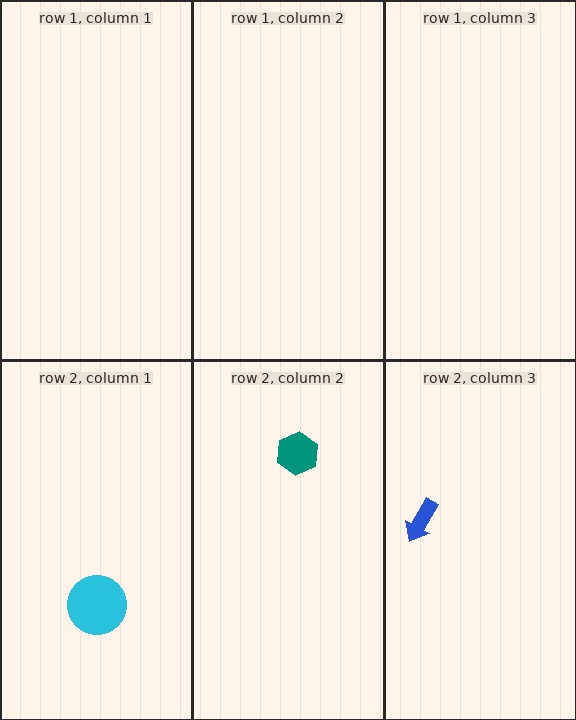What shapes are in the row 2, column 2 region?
The teal hexagon.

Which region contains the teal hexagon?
The row 2, column 2 region.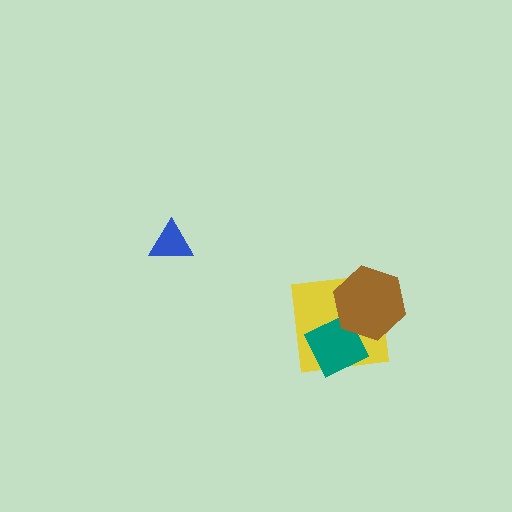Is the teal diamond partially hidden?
Yes, it is partially covered by another shape.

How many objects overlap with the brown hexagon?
2 objects overlap with the brown hexagon.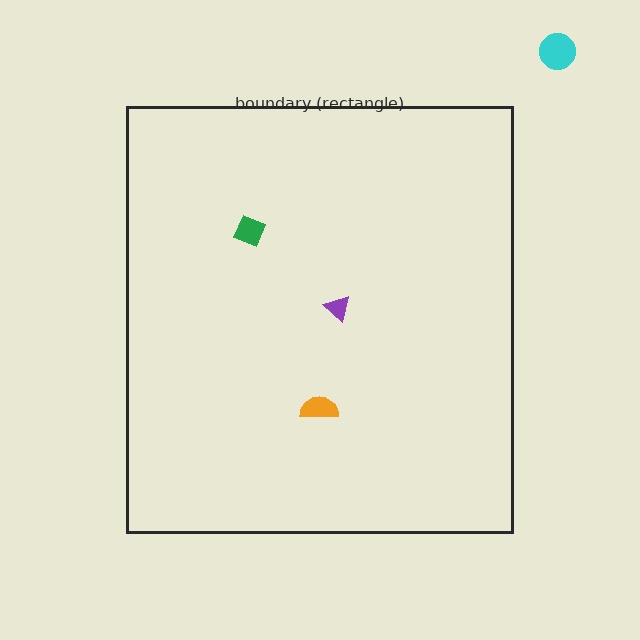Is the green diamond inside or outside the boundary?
Inside.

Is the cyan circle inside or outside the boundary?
Outside.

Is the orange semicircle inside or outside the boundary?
Inside.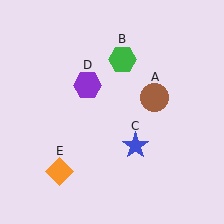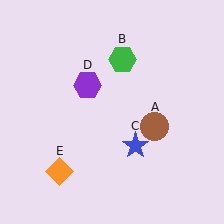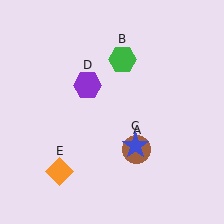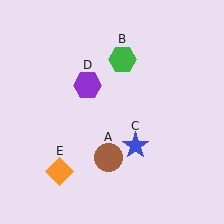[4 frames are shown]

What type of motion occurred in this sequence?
The brown circle (object A) rotated clockwise around the center of the scene.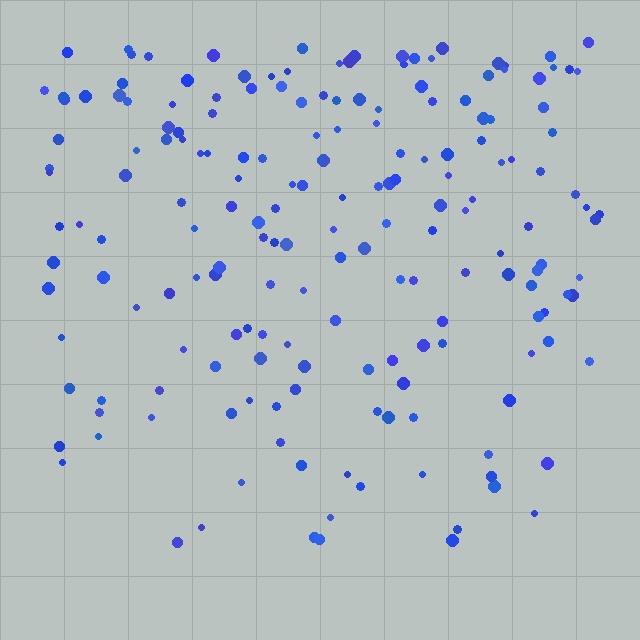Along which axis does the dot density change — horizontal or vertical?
Vertical.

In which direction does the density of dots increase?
From bottom to top, with the top side densest.